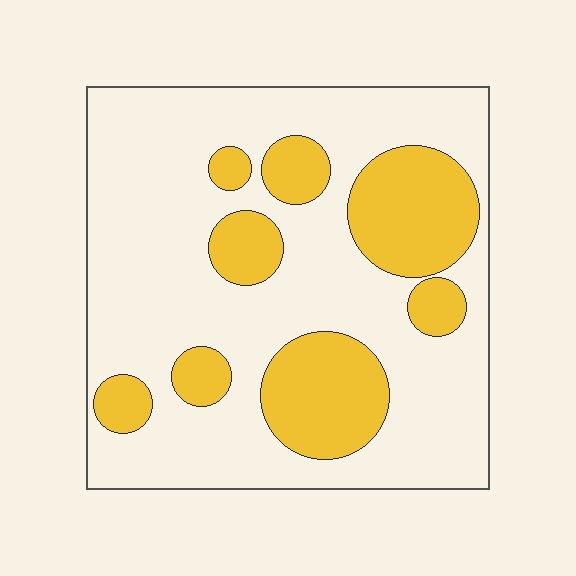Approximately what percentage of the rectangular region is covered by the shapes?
Approximately 30%.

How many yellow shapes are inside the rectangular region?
8.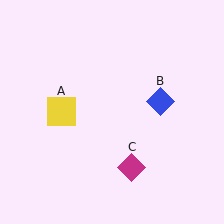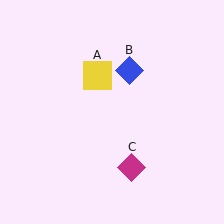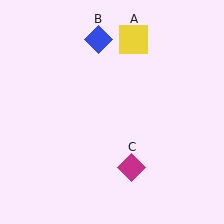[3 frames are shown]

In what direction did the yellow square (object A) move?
The yellow square (object A) moved up and to the right.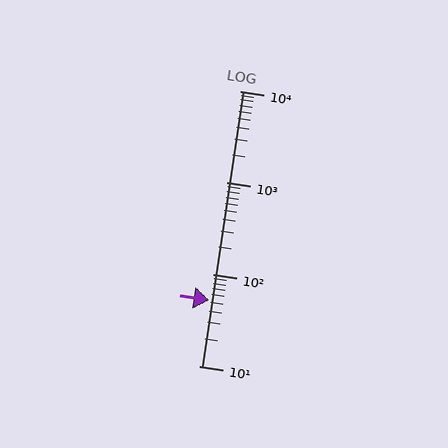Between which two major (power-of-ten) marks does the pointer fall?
The pointer is between 10 and 100.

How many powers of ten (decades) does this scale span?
The scale spans 3 decades, from 10 to 10000.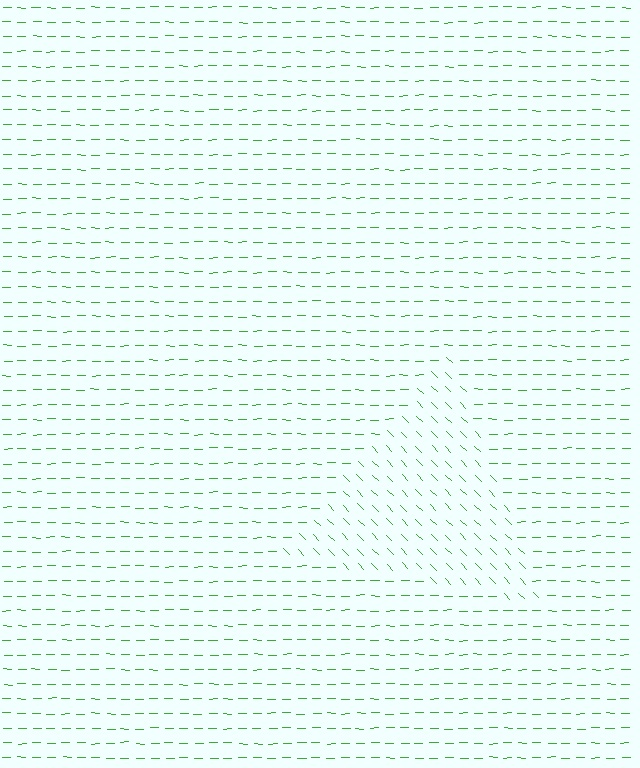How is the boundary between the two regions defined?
The boundary is defined purely by a change in line orientation (approximately 45 degrees difference). All lines are the same color and thickness.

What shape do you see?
I see a triangle.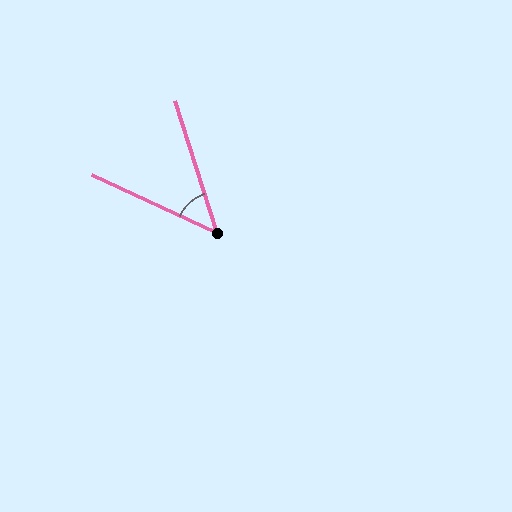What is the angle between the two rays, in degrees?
Approximately 48 degrees.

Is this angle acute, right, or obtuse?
It is acute.